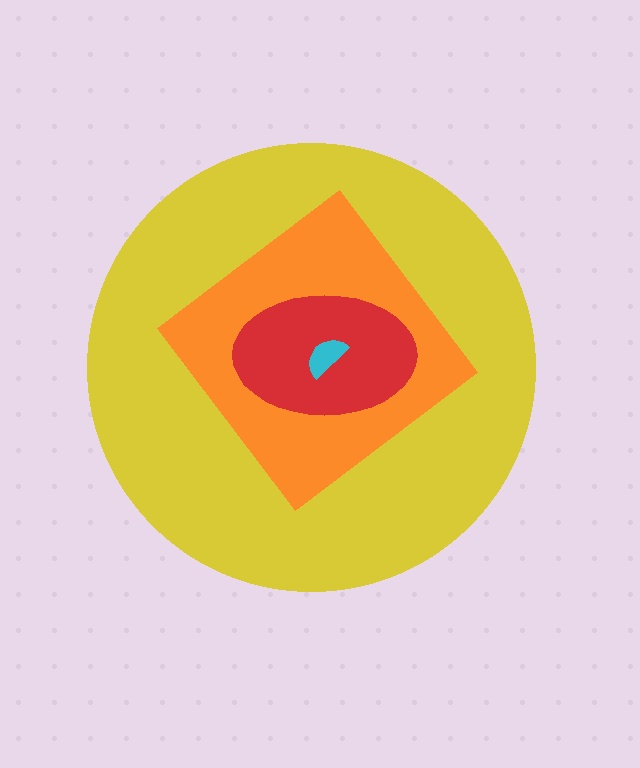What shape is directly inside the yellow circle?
The orange diamond.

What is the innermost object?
The cyan semicircle.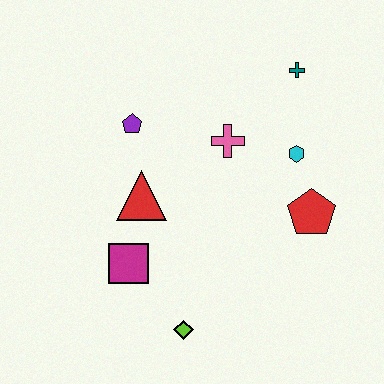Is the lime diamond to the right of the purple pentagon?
Yes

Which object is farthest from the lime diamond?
The teal cross is farthest from the lime diamond.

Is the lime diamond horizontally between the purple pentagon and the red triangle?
No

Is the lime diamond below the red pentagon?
Yes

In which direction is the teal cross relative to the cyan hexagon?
The teal cross is above the cyan hexagon.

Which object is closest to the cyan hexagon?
The red pentagon is closest to the cyan hexagon.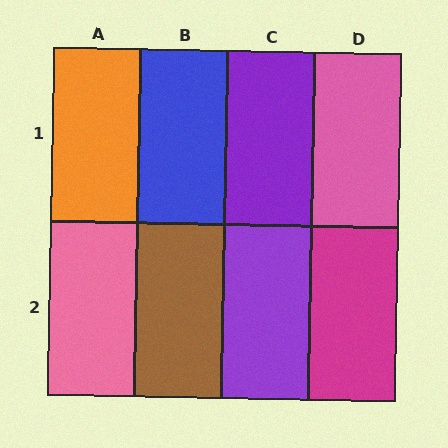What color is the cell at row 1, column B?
Blue.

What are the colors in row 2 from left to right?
Pink, brown, purple, magenta.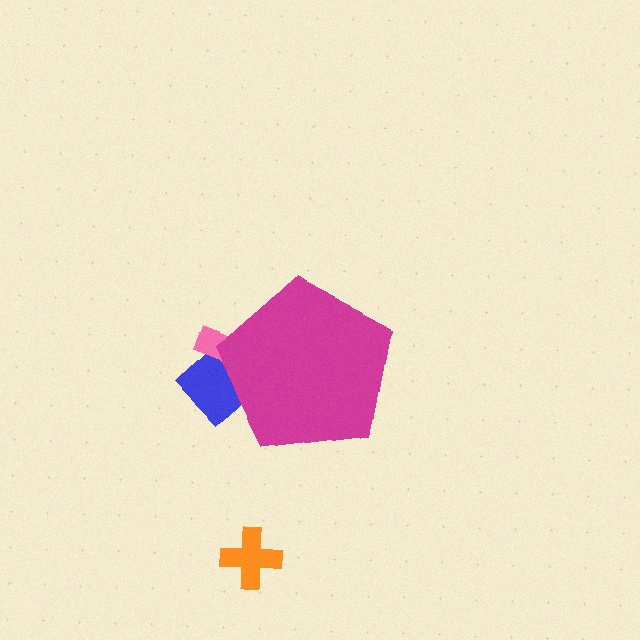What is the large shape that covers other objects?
A magenta pentagon.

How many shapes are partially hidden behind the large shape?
2 shapes are partially hidden.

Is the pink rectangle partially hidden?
Yes, the pink rectangle is partially hidden behind the magenta pentagon.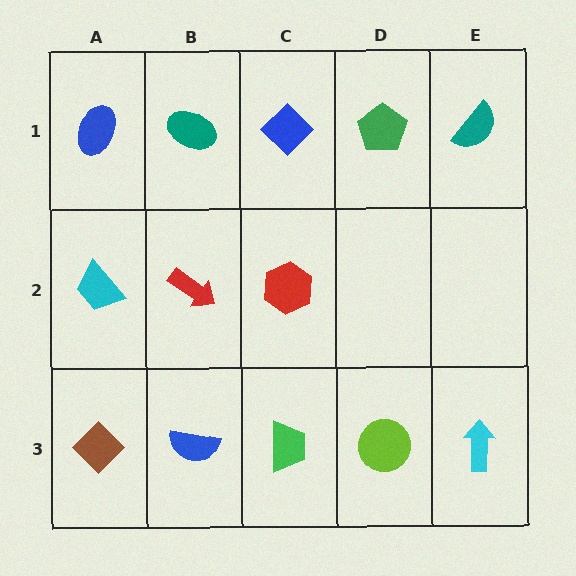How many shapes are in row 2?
3 shapes.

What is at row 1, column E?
A teal semicircle.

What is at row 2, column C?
A red hexagon.